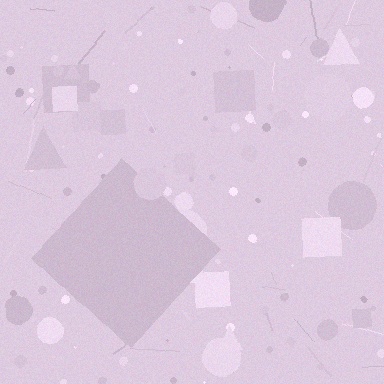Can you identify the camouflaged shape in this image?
The camouflaged shape is a diamond.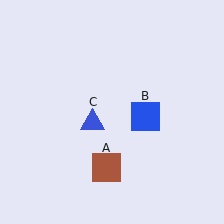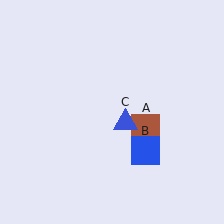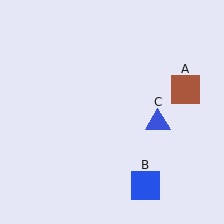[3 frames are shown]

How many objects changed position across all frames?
3 objects changed position: brown square (object A), blue square (object B), blue triangle (object C).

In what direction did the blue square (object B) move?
The blue square (object B) moved down.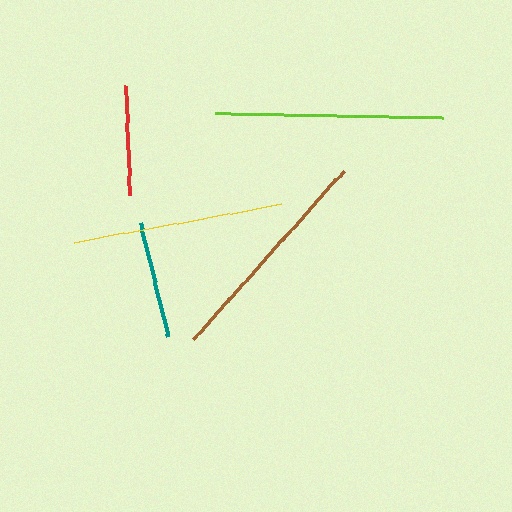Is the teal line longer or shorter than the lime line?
The lime line is longer than the teal line.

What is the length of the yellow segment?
The yellow segment is approximately 209 pixels long.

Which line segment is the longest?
The lime line is the longest at approximately 228 pixels.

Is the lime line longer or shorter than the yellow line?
The lime line is longer than the yellow line.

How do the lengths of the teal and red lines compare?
The teal and red lines are approximately the same length.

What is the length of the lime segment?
The lime segment is approximately 228 pixels long.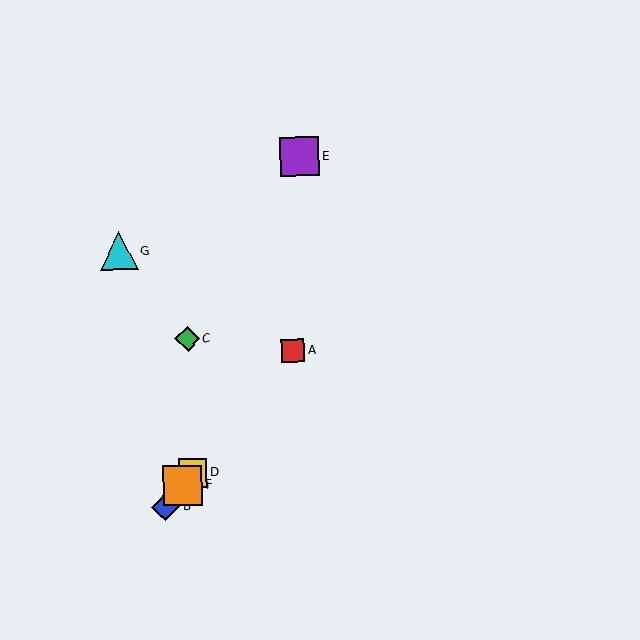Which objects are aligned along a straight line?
Objects A, B, D, F are aligned along a straight line.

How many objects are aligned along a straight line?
4 objects (A, B, D, F) are aligned along a straight line.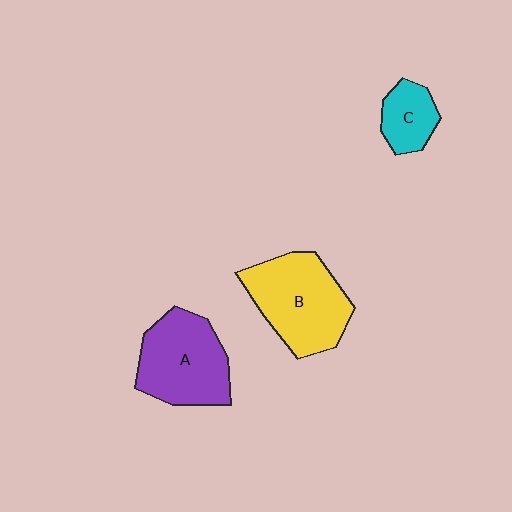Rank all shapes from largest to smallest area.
From largest to smallest: B (yellow), A (purple), C (cyan).